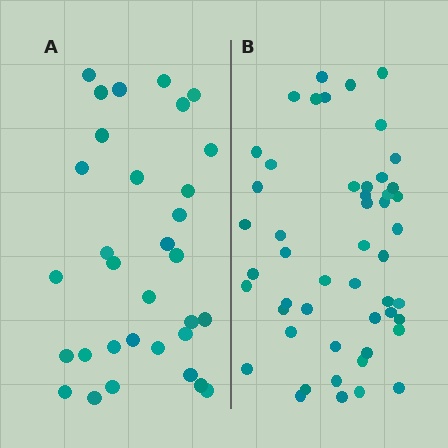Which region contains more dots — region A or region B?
Region B (the right region) has more dots.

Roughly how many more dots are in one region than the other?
Region B has approximately 20 more dots than region A.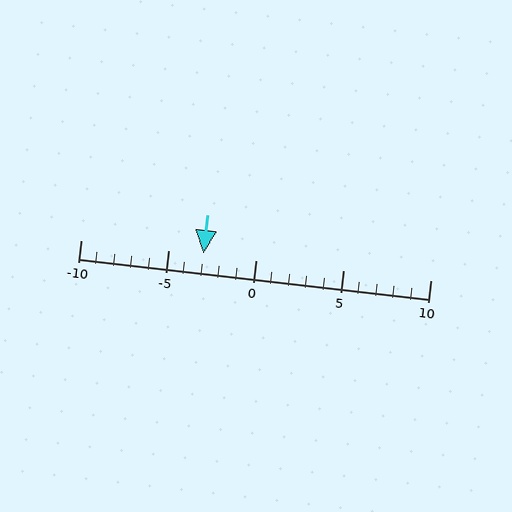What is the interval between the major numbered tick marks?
The major tick marks are spaced 5 units apart.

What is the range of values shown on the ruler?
The ruler shows values from -10 to 10.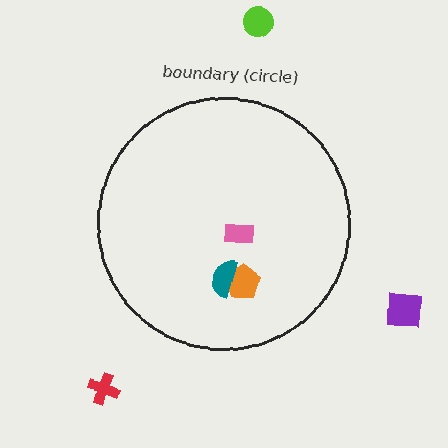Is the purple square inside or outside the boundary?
Outside.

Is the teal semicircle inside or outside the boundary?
Inside.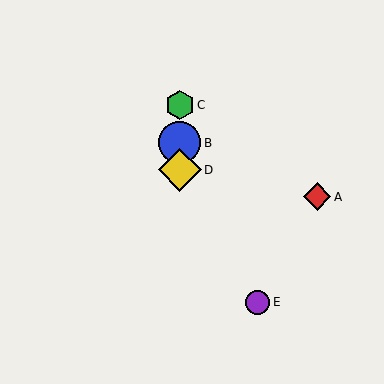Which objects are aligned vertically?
Objects B, C, D are aligned vertically.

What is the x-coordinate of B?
Object B is at x≈180.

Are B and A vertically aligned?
No, B is at x≈180 and A is at x≈317.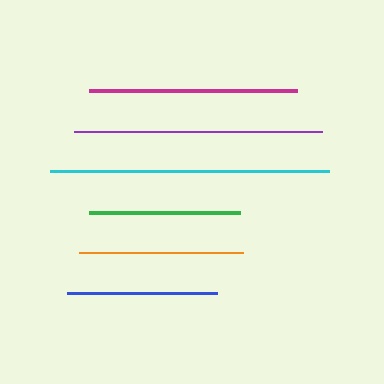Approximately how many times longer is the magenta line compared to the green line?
The magenta line is approximately 1.4 times the length of the green line.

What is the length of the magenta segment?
The magenta segment is approximately 208 pixels long.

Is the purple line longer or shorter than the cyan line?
The cyan line is longer than the purple line.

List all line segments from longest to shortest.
From longest to shortest: cyan, purple, magenta, orange, green, blue.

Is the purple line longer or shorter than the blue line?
The purple line is longer than the blue line.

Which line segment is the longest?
The cyan line is the longest at approximately 279 pixels.